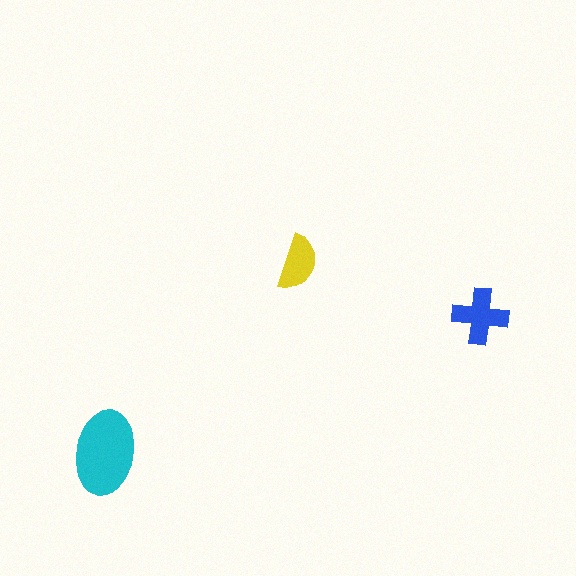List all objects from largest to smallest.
The cyan ellipse, the blue cross, the yellow semicircle.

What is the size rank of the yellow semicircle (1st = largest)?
3rd.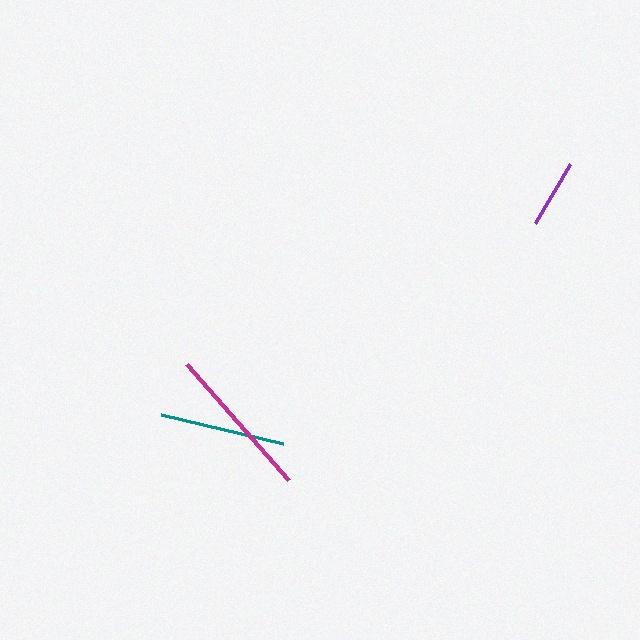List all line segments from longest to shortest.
From longest to shortest: magenta, teal, purple.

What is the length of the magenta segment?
The magenta segment is approximately 154 pixels long.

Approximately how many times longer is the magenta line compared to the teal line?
The magenta line is approximately 1.2 times the length of the teal line.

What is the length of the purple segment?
The purple segment is approximately 68 pixels long.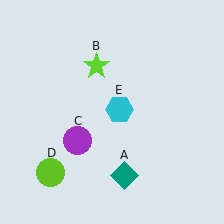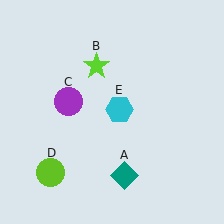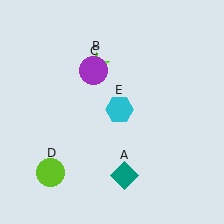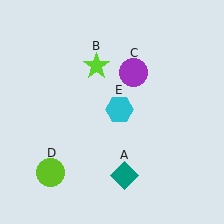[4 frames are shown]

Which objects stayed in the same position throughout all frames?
Teal diamond (object A) and lime star (object B) and lime circle (object D) and cyan hexagon (object E) remained stationary.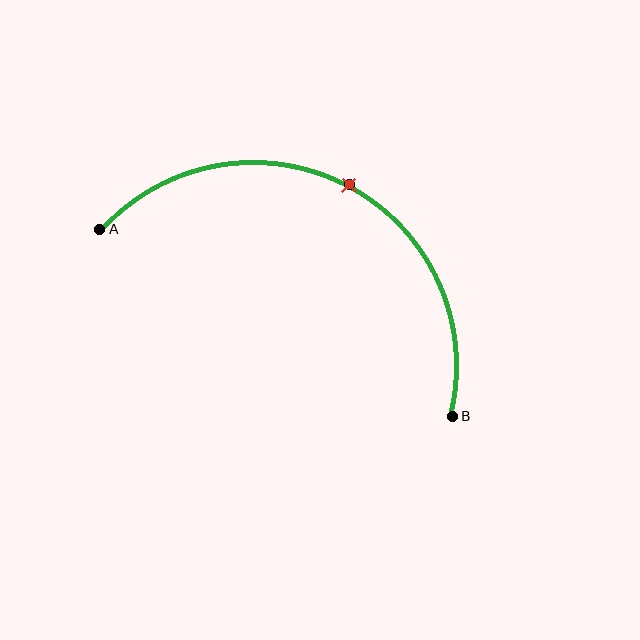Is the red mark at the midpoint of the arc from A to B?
Yes. The red mark lies on the arc at equal arc-length from both A and B — it is the arc midpoint.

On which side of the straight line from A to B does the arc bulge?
The arc bulges above the straight line connecting A and B.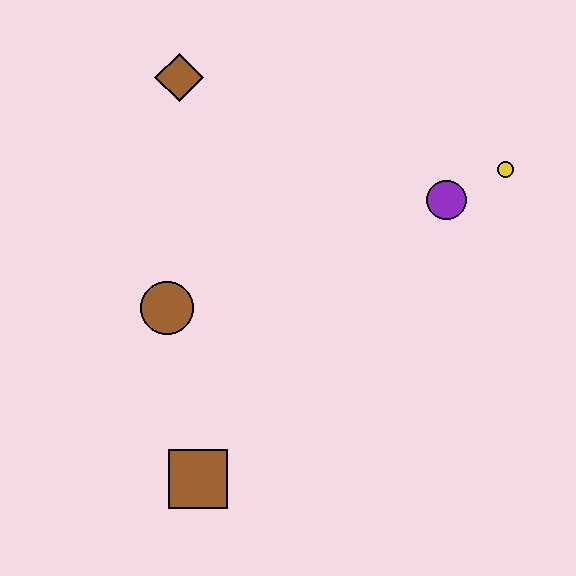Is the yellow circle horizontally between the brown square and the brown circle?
No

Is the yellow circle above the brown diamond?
No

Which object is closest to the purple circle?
The yellow circle is closest to the purple circle.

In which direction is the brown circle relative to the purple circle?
The brown circle is to the left of the purple circle.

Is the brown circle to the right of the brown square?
No